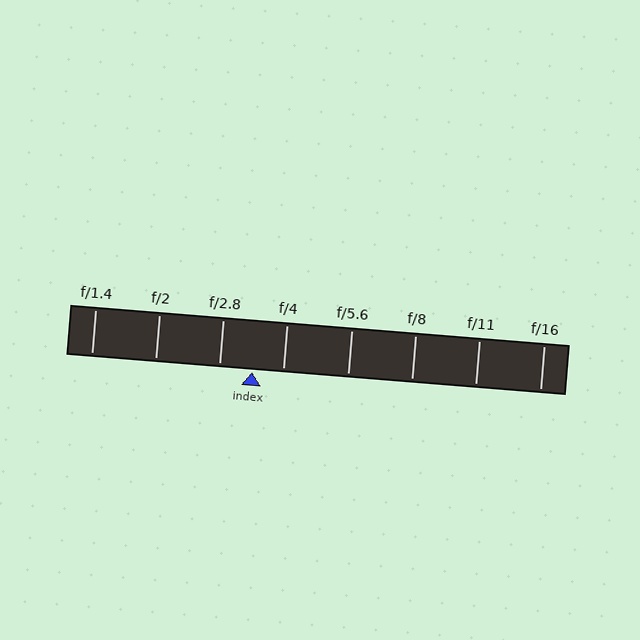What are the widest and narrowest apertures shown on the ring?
The widest aperture shown is f/1.4 and the narrowest is f/16.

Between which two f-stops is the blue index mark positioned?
The index mark is between f/2.8 and f/4.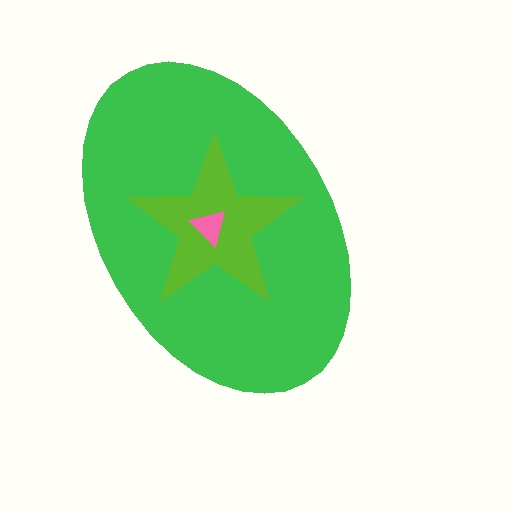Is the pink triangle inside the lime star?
Yes.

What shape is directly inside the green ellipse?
The lime star.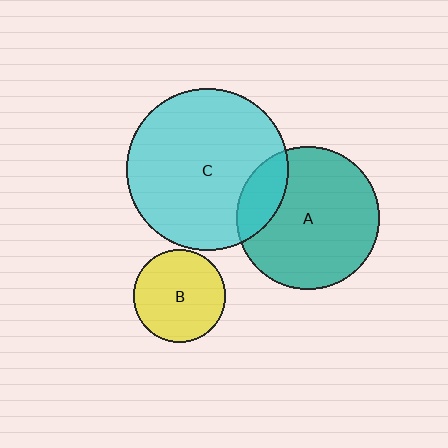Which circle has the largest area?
Circle C (cyan).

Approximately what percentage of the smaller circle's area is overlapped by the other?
Approximately 20%.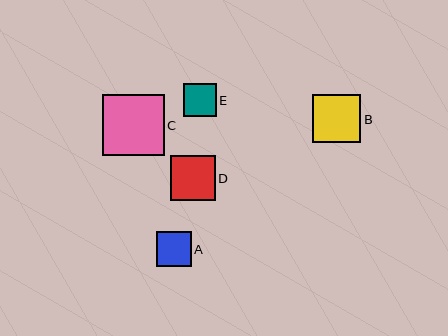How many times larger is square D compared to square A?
Square D is approximately 1.3 times the size of square A.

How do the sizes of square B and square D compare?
Square B and square D are approximately the same size.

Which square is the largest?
Square C is the largest with a size of approximately 61 pixels.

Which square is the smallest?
Square E is the smallest with a size of approximately 33 pixels.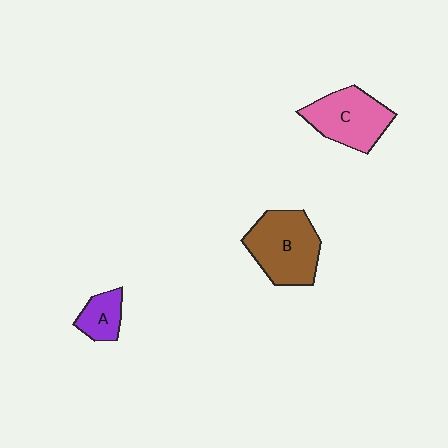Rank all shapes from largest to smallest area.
From largest to smallest: B (brown), C (pink), A (purple).